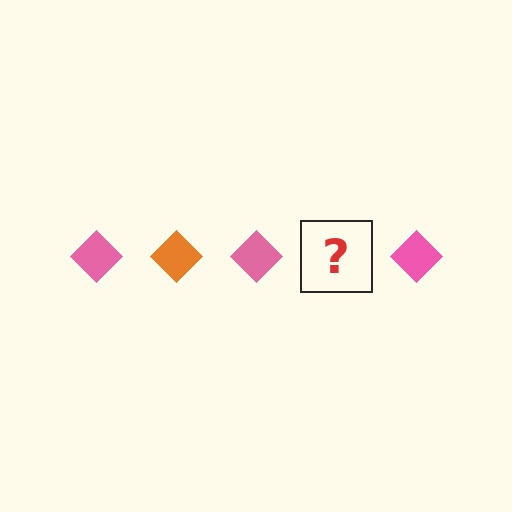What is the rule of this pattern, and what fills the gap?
The rule is that the pattern cycles through pink, orange diamonds. The gap should be filled with an orange diamond.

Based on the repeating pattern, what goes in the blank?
The blank should be an orange diamond.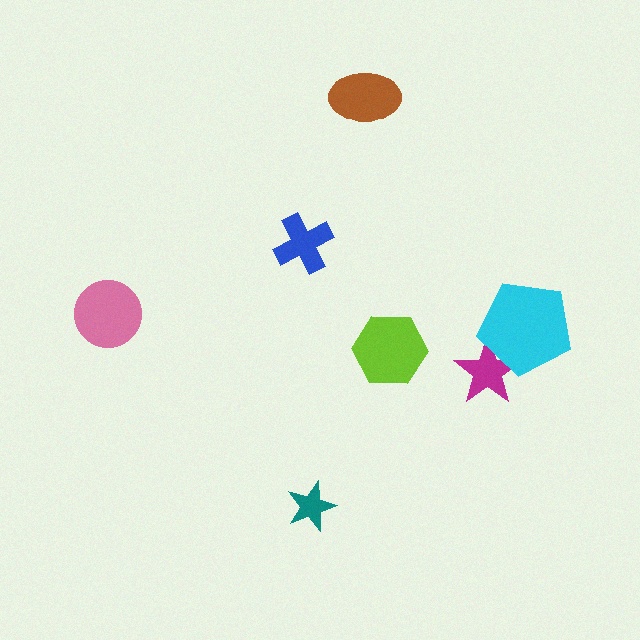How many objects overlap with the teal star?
0 objects overlap with the teal star.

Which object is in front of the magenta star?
The cyan pentagon is in front of the magenta star.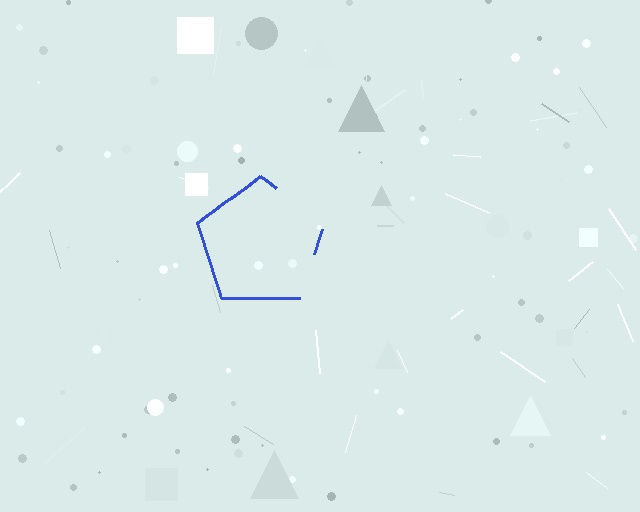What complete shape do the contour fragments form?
The contour fragments form a pentagon.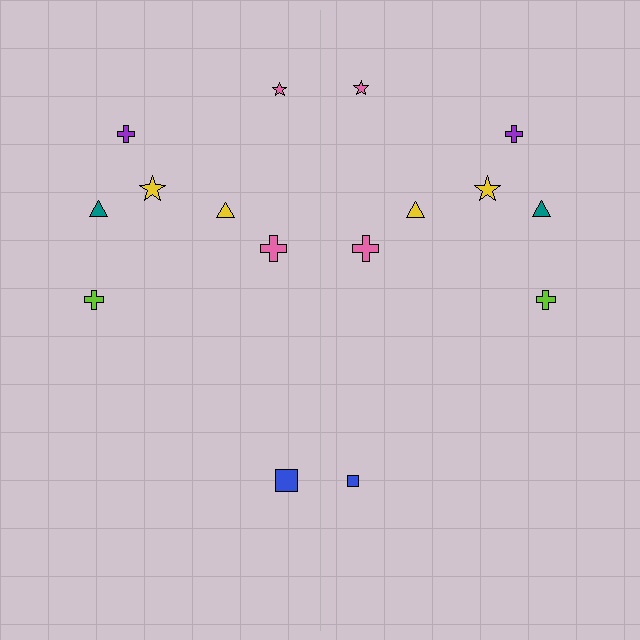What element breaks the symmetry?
The blue square on the right side has a different size than its mirror counterpart.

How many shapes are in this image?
There are 16 shapes in this image.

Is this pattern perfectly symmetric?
No, the pattern is not perfectly symmetric. The blue square on the right side has a different size than its mirror counterpart.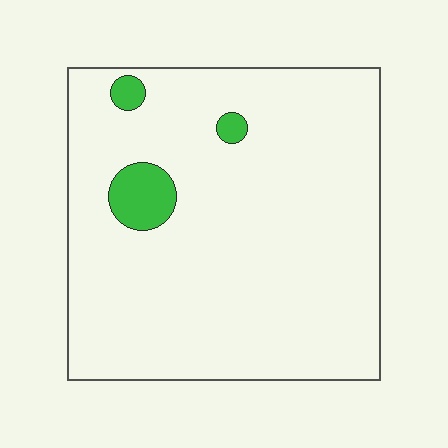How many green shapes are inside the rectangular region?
3.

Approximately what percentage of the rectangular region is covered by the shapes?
Approximately 5%.